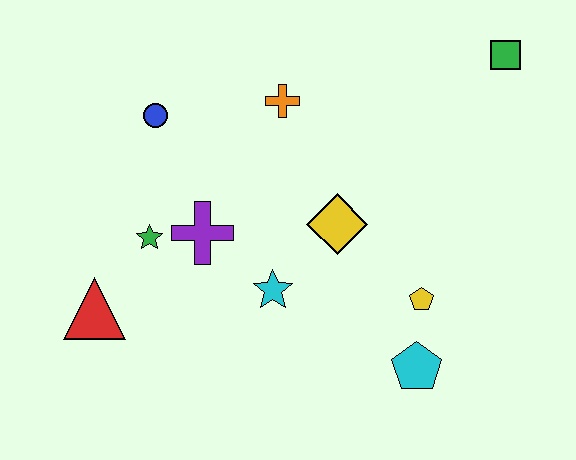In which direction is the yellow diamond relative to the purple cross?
The yellow diamond is to the right of the purple cross.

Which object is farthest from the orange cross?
The cyan pentagon is farthest from the orange cross.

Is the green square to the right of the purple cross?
Yes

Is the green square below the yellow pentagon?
No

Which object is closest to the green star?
The purple cross is closest to the green star.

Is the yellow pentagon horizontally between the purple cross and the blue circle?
No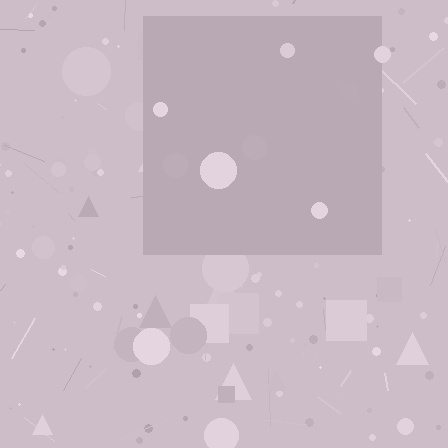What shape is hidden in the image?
A square is hidden in the image.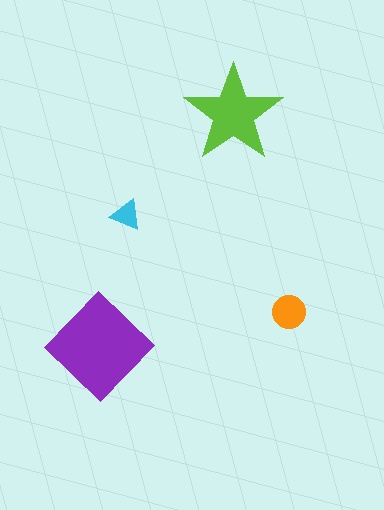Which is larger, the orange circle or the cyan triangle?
The orange circle.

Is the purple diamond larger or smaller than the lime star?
Larger.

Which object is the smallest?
The cyan triangle.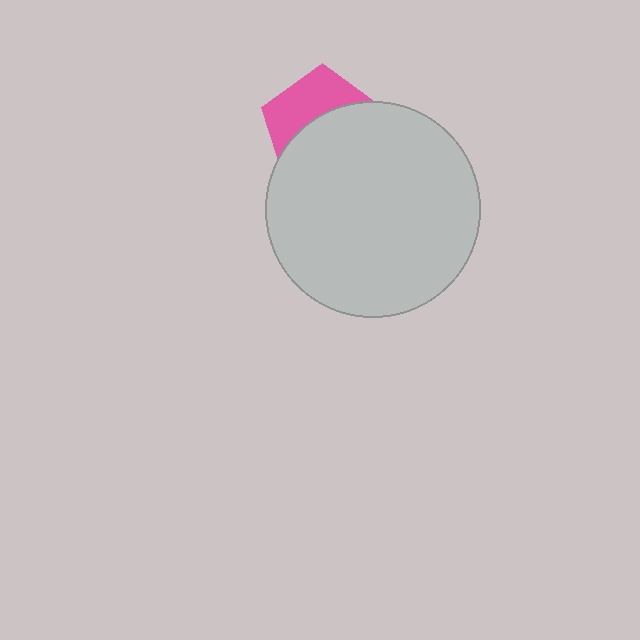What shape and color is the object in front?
The object in front is a light gray circle.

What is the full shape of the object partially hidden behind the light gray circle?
The partially hidden object is a pink pentagon.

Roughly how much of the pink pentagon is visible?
A small part of it is visible (roughly 41%).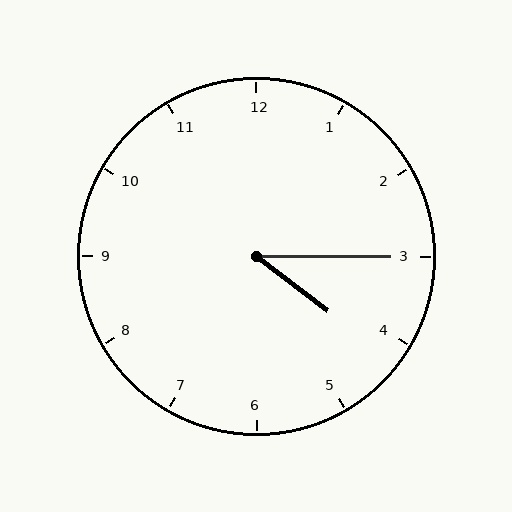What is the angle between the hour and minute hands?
Approximately 38 degrees.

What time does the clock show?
4:15.